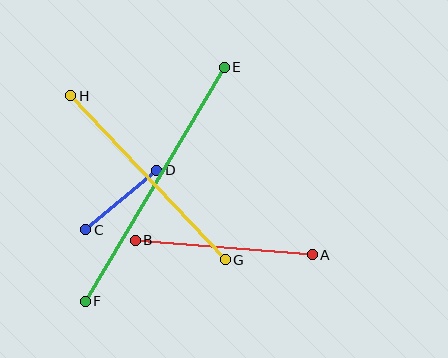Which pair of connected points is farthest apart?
Points E and F are farthest apart.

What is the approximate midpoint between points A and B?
The midpoint is at approximately (224, 247) pixels.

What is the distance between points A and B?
The distance is approximately 178 pixels.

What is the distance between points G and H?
The distance is approximately 225 pixels.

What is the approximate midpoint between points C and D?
The midpoint is at approximately (121, 200) pixels.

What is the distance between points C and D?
The distance is approximately 93 pixels.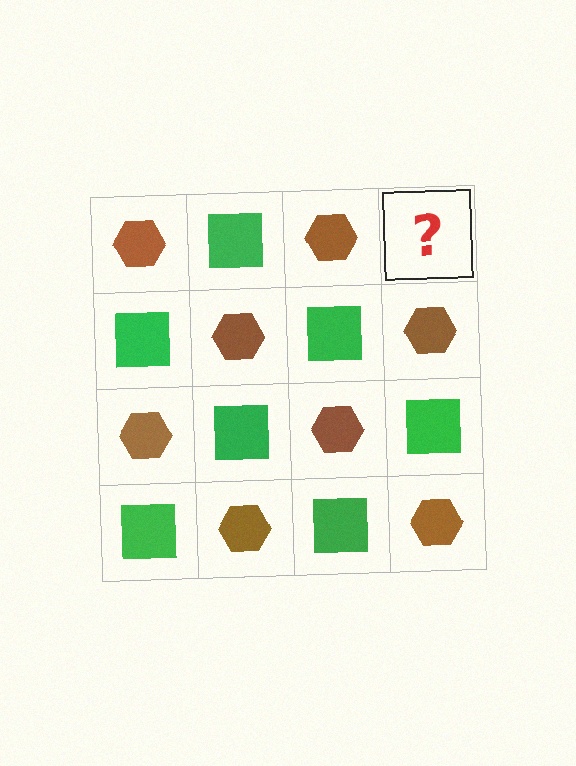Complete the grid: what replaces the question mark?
The question mark should be replaced with a green square.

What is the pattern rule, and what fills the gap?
The rule is that it alternates brown hexagon and green square in a checkerboard pattern. The gap should be filled with a green square.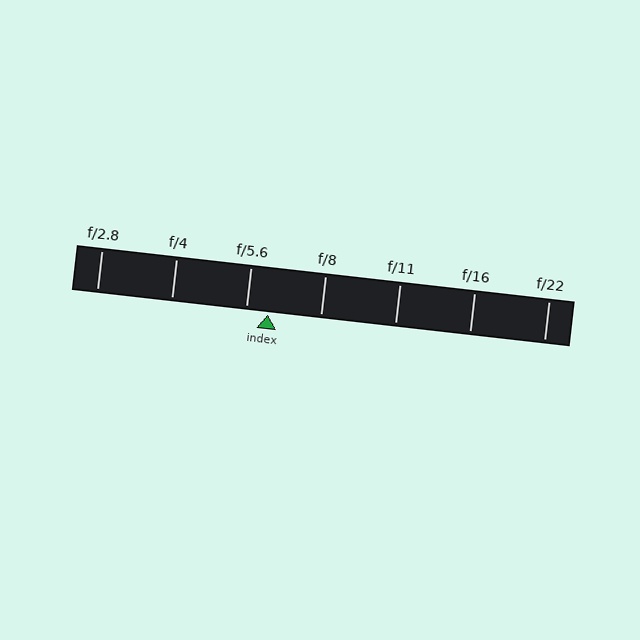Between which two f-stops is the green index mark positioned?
The index mark is between f/5.6 and f/8.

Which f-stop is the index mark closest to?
The index mark is closest to f/5.6.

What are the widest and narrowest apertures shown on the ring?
The widest aperture shown is f/2.8 and the narrowest is f/22.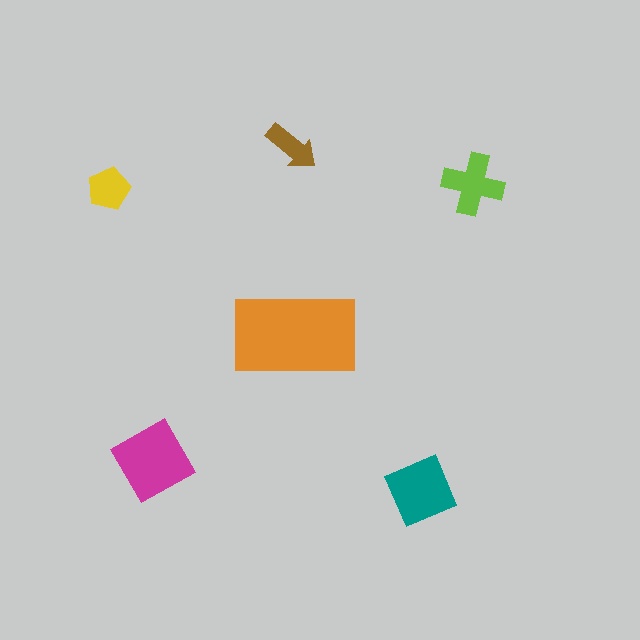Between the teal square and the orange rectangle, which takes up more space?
The orange rectangle.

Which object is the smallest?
The brown arrow.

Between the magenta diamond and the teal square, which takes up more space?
The magenta diamond.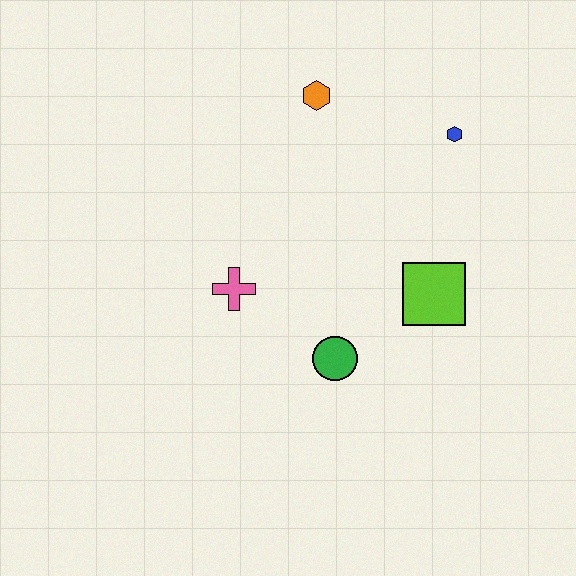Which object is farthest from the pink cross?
The blue hexagon is farthest from the pink cross.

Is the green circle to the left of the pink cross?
No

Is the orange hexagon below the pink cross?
No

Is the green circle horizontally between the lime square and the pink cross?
Yes